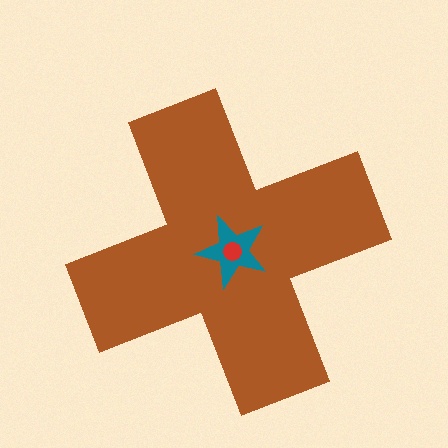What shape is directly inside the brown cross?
The teal star.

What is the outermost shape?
The brown cross.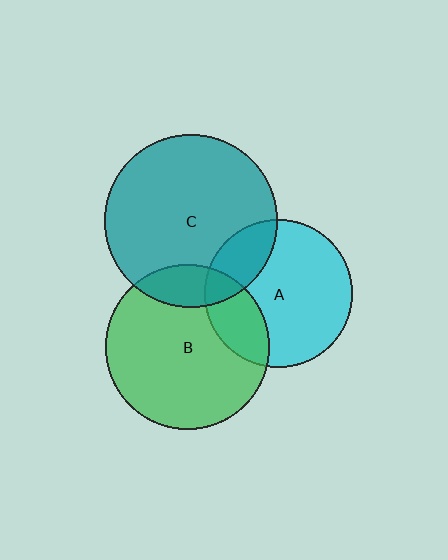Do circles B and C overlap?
Yes.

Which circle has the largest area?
Circle C (teal).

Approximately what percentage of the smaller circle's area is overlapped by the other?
Approximately 15%.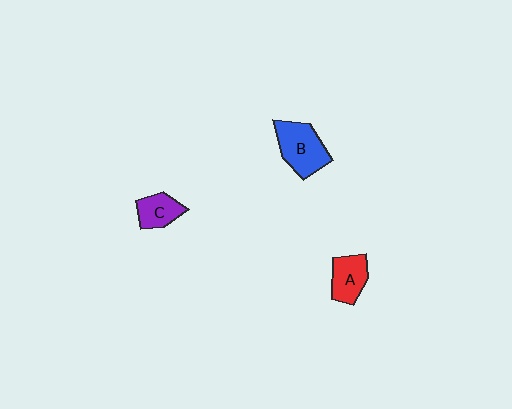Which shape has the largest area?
Shape B (blue).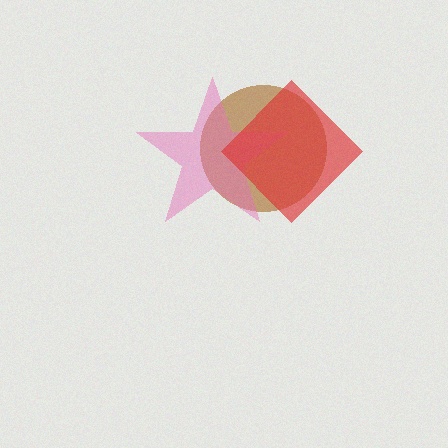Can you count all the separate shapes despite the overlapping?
Yes, there are 3 separate shapes.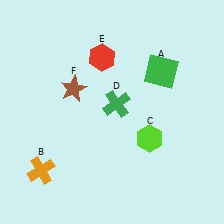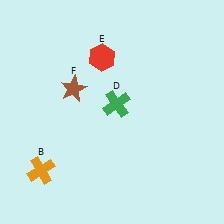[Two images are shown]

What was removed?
The green square (A), the lime hexagon (C) were removed in Image 2.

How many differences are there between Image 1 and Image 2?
There are 2 differences between the two images.